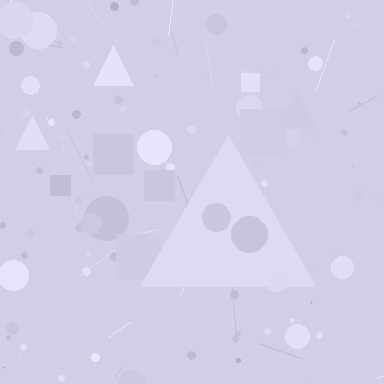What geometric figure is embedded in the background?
A triangle is embedded in the background.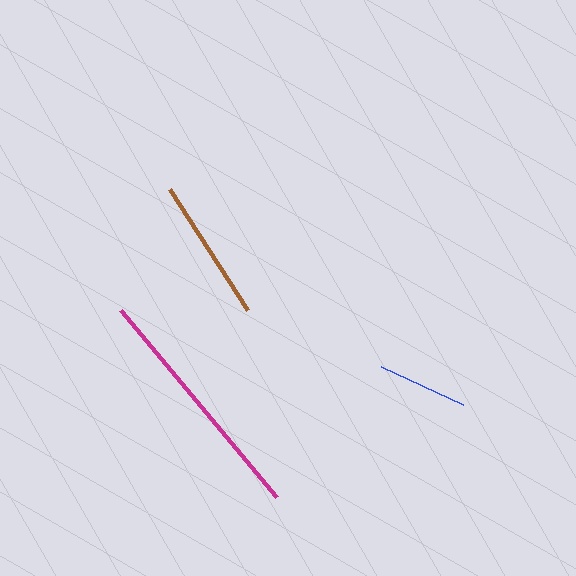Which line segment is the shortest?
The blue line is the shortest at approximately 90 pixels.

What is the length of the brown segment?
The brown segment is approximately 144 pixels long.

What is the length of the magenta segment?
The magenta segment is approximately 243 pixels long.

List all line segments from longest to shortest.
From longest to shortest: magenta, brown, blue.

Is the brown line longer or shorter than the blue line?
The brown line is longer than the blue line.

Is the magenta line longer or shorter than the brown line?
The magenta line is longer than the brown line.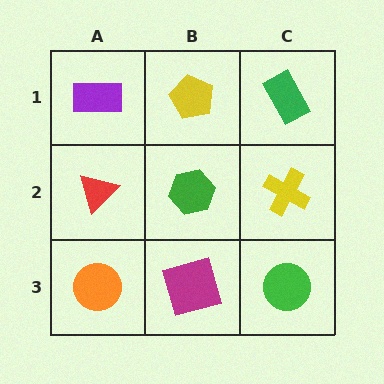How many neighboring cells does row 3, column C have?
2.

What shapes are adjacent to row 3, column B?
A green hexagon (row 2, column B), an orange circle (row 3, column A), a green circle (row 3, column C).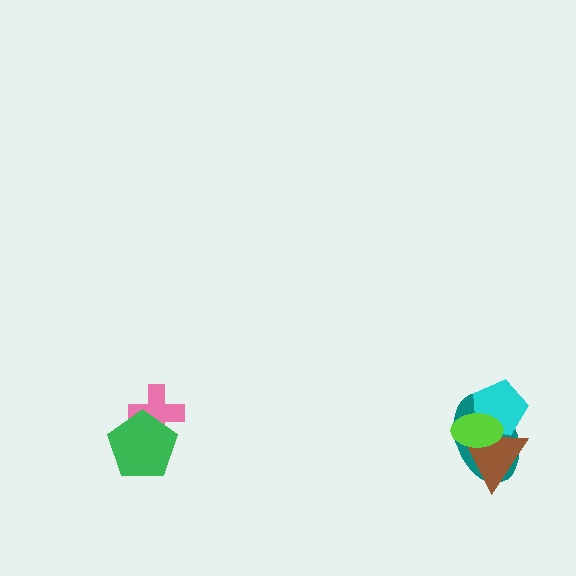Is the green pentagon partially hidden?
No, no other shape covers it.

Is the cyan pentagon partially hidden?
Yes, it is partially covered by another shape.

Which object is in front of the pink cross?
The green pentagon is in front of the pink cross.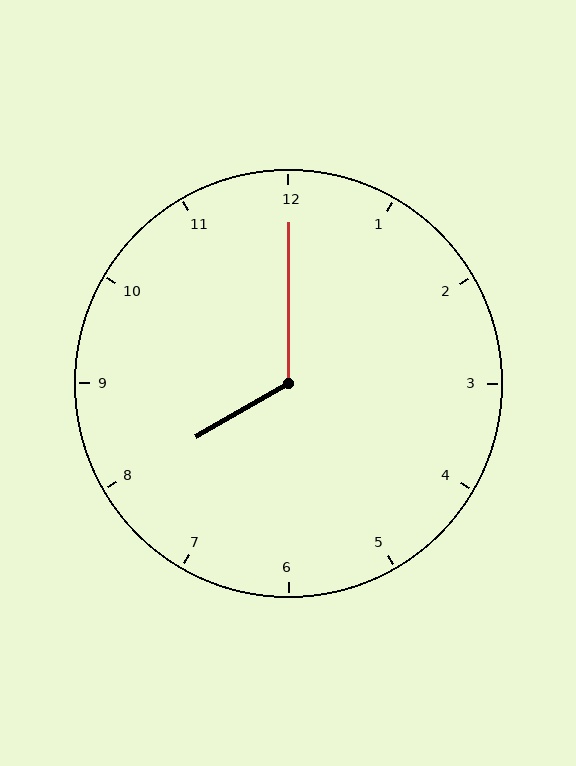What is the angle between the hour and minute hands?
Approximately 120 degrees.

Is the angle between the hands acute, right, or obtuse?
It is obtuse.